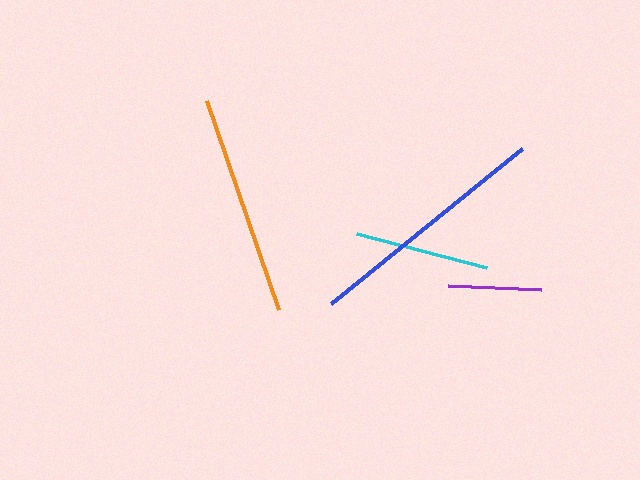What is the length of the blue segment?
The blue segment is approximately 246 pixels long.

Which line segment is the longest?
The blue line is the longest at approximately 246 pixels.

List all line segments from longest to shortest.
From longest to shortest: blue, orange, cyan, purple.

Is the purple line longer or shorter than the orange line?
The orange line is longer than the purple line.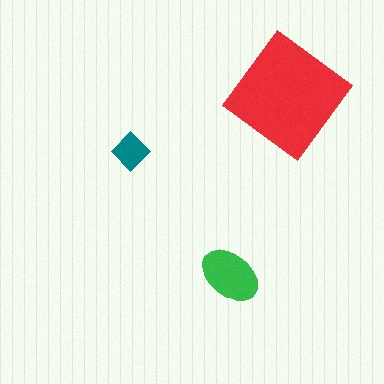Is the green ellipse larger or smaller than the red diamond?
Smaller.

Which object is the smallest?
The teal diamond.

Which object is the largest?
The red diamond.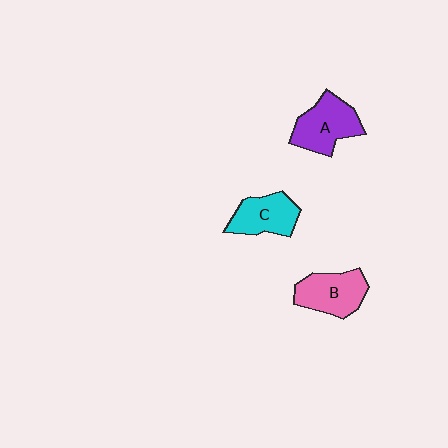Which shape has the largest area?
Shape A (purple).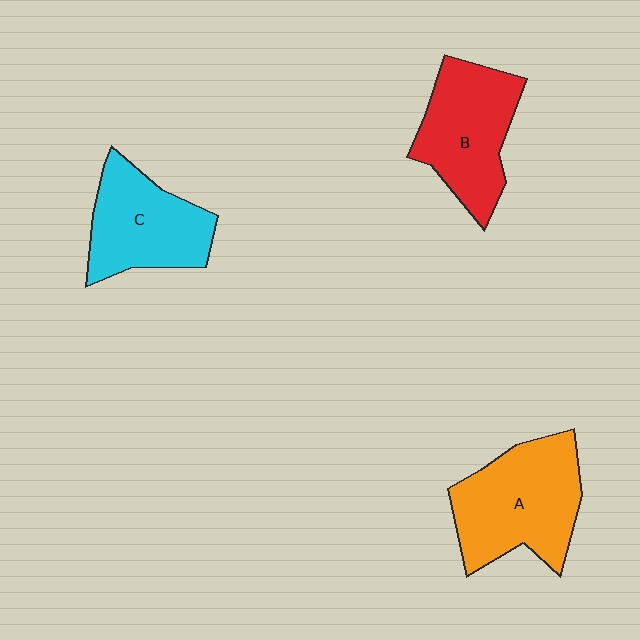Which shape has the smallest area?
Shape C (cyan).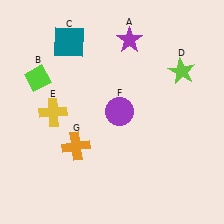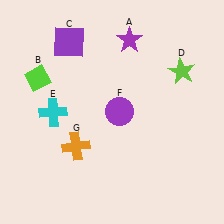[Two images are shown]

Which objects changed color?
C changed from teal to purple. E changed from yellow to cyan.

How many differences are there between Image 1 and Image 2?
There are 2 differences between the two images.